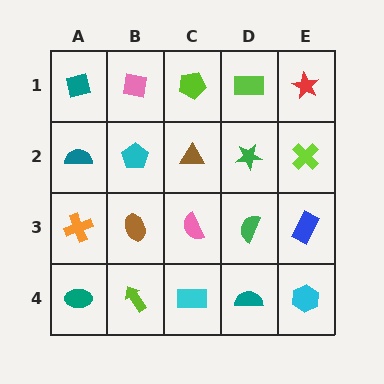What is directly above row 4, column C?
A pink semicircle.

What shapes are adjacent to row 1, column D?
A green star (row 2, column D), a lime pentagon (row 1, column C), a red star (row 1, column E).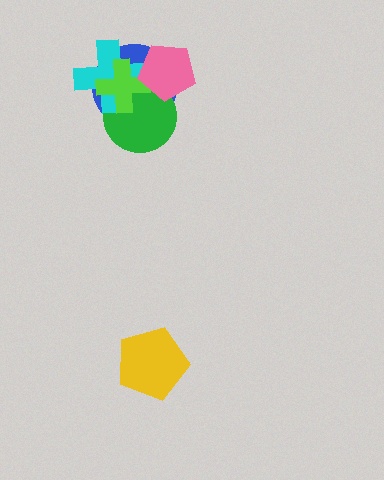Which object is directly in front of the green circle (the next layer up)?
The cyan cross is directly in front of the green circle.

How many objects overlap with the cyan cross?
4 objects overlap with the cyan cross.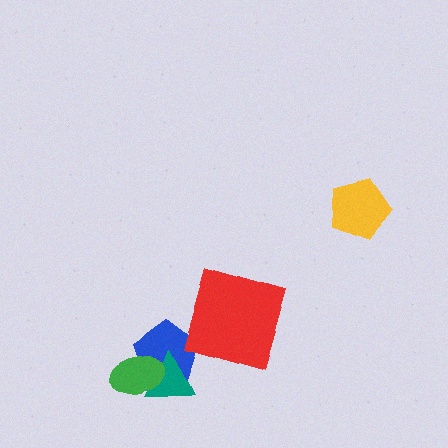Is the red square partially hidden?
No, no other shape covers it.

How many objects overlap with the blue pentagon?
2 objects overlap with the blue pentagon.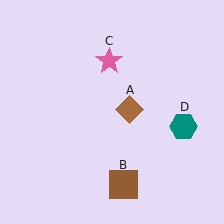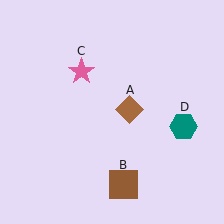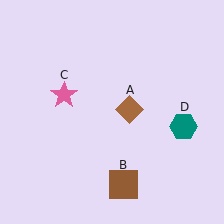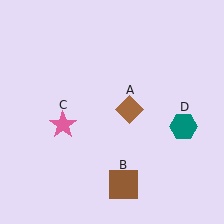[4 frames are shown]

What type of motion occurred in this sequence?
The pink star (object C) rotated counterclockwise around the center of the scene.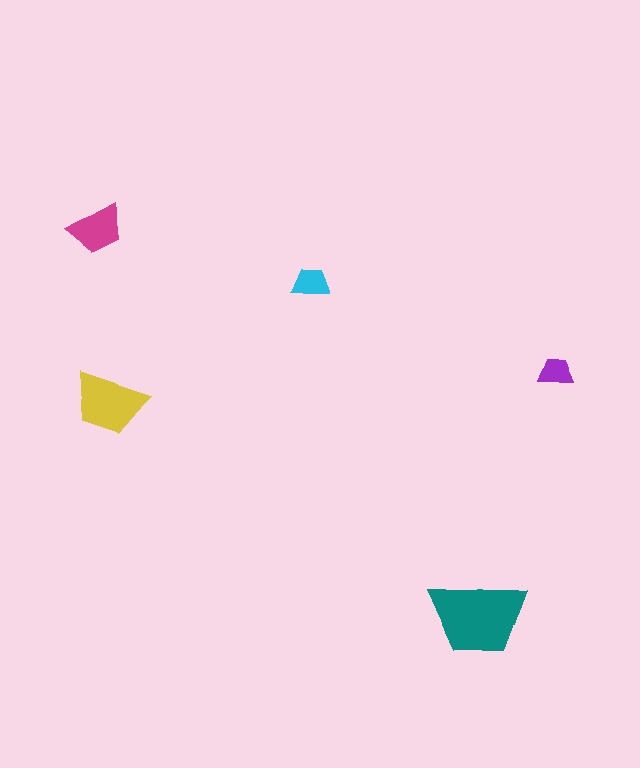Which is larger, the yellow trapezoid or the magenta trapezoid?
The yellow one.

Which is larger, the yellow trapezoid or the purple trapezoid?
The yellow one.